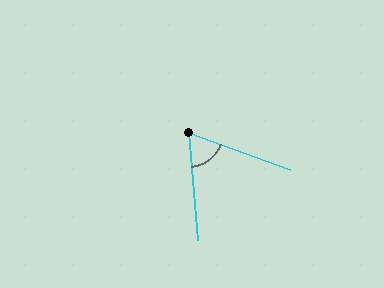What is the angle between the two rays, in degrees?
Approximately 65 degrees.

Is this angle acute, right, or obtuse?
It is acute.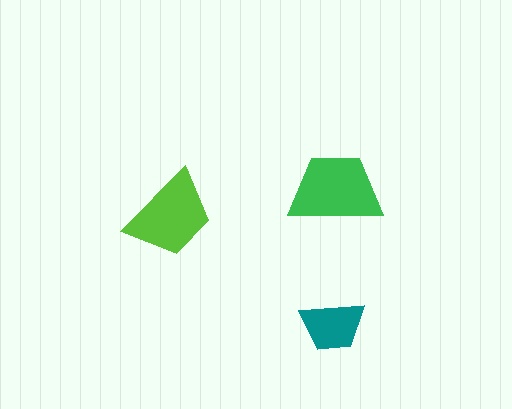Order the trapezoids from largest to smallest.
the green one, the lime one, the teal one.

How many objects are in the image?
There are 3 objects in the image.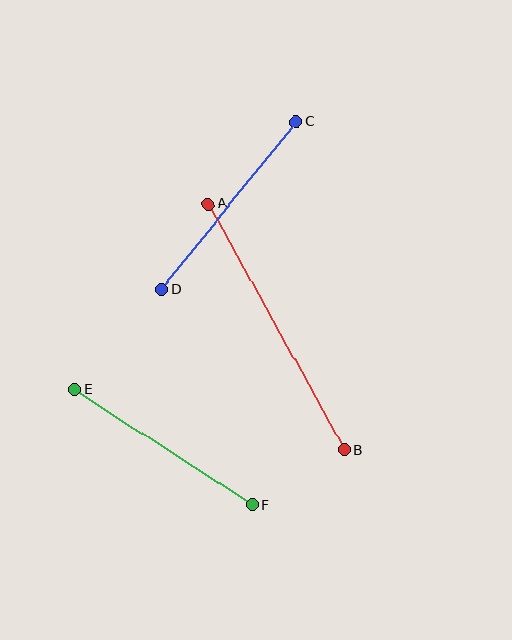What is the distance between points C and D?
The distance is approximately 215 pixels.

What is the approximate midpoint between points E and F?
The midpoint is at approximately (164, 447) pixels.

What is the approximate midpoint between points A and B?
The midpoint is at approximately (276, 327) pixels.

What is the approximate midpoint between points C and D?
The midpoint is at approximately (229, 206) pixels.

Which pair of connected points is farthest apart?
Points A and B are farthest apart.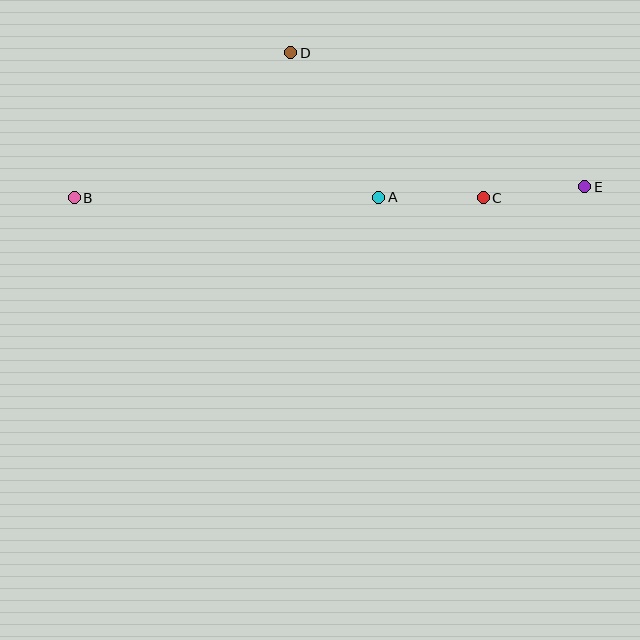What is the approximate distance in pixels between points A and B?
The distance between A and B is approximately 305 pixels.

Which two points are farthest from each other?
Points B and E are farthest from each other.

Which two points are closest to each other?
Points C and E are closest to each other.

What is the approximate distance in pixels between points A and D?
The distance between A and D is approximately 169 pixels.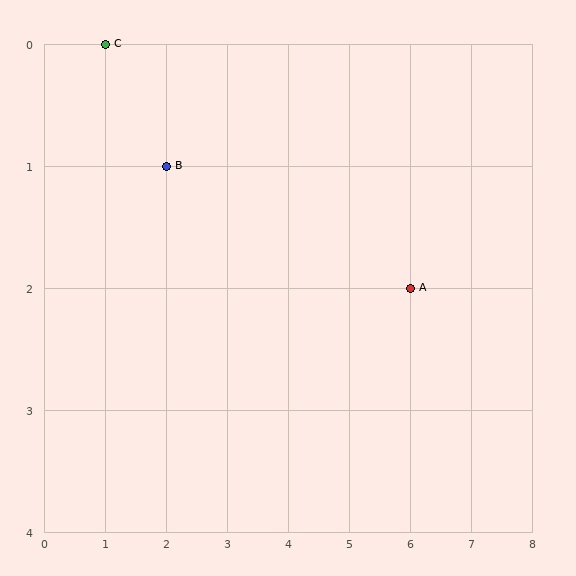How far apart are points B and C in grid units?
Points B and C are 1 column and 1 row apart (about 1.4 grid units diagonally).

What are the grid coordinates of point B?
Point B is at grid coordinates (2, 1).